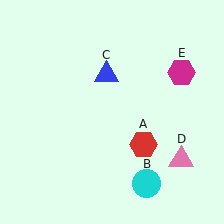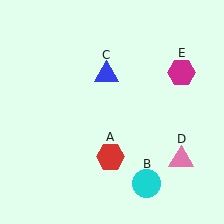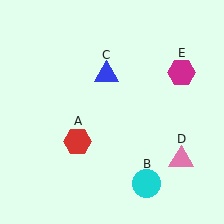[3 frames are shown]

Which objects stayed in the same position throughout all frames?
Cyan circle (object B) and blue triangle (object C) and pink triangle (object D) and magenta hexagon (object E) remained stationary.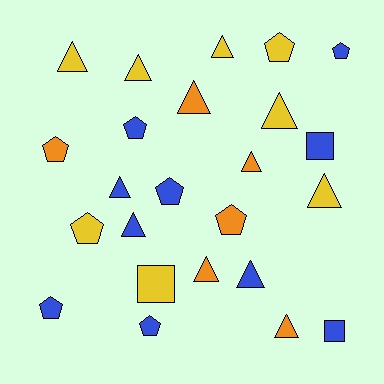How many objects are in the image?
There are 24 objects.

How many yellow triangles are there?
There are 5 yellow triangles.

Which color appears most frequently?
Blue, with 10 objects.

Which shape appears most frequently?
Triangle, with 12 objects.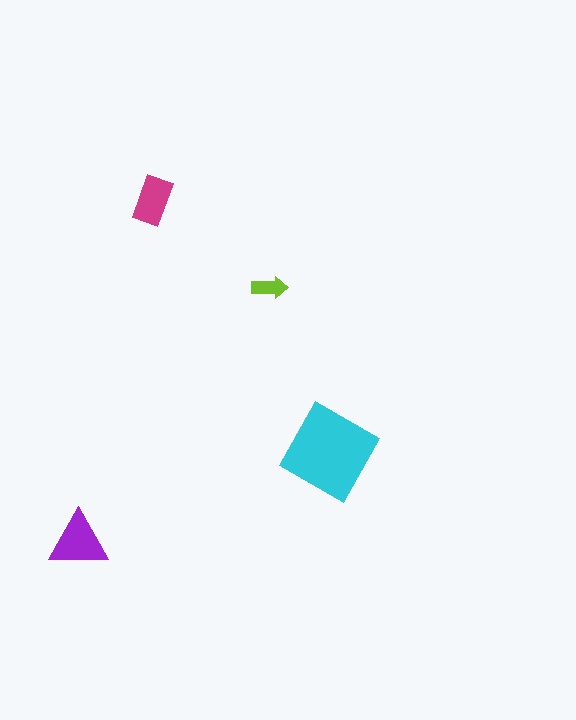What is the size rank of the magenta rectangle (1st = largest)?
3rd.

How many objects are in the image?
There are 4 objects in the image.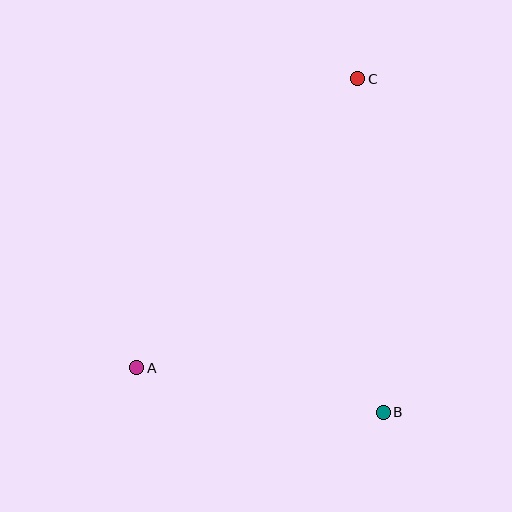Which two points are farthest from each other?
Points A and C are farthest from each other.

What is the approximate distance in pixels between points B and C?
The distance between B and C is approximately 334 pixels.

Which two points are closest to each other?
Points A and B are closest to each other.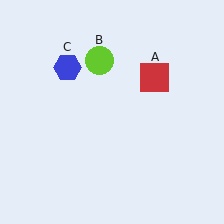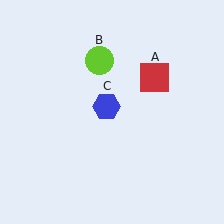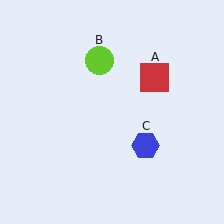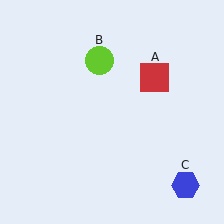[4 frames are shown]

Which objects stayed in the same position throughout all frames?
Red square (object A) and lime circle (object B) remained stationary.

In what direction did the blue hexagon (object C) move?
The blue hexagon (object C) moved down and to the right.